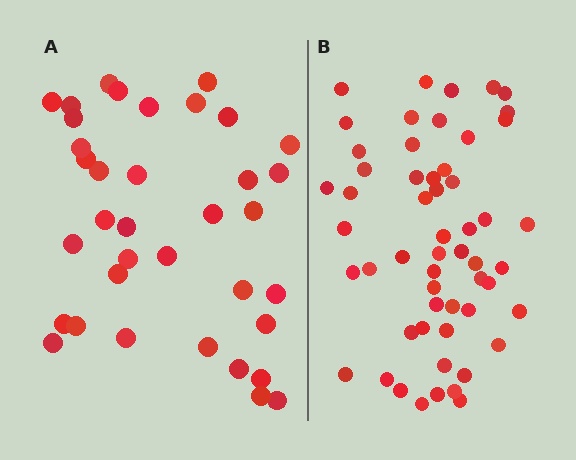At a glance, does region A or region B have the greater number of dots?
Region B (the right region) has more dots.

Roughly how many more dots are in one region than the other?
Region B has approximately 20 more dots than region A.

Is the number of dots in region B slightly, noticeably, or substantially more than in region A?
Region B has substantially more. The ratio is roughly 1.5 to 1.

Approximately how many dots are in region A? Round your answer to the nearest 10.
About 40 dots. (The exact count is 36, which rounds to 40.)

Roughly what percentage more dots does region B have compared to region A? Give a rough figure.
About 55% more.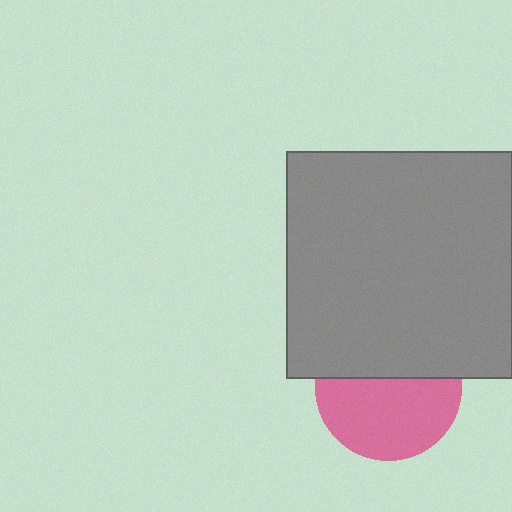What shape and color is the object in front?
The object in front is a gray square.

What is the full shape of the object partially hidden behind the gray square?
The partially hidden object is a pink circle.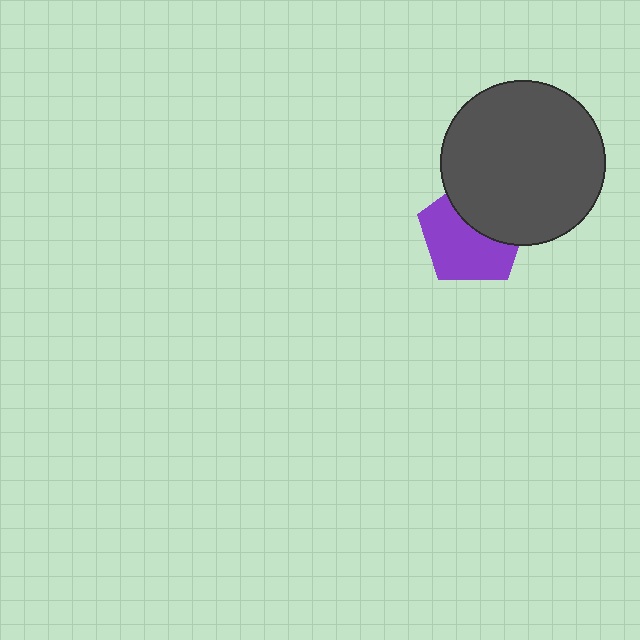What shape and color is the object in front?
The object in front is a dark gray circle.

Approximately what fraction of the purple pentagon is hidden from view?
Roughly 41% of the purple pentagon is hidden behind the dark gray circle.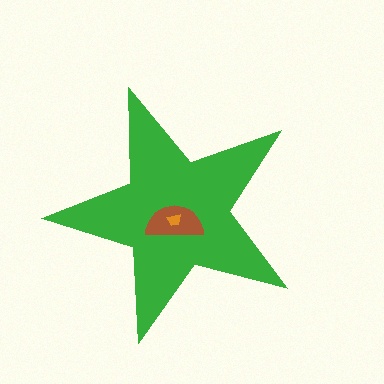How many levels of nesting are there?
3.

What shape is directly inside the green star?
The brown semicircle.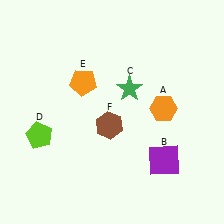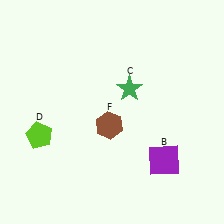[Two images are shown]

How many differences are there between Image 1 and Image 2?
There are 2 differences between the two images.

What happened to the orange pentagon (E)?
The orange pentagon (E) was removed in Image 2. It was in the top-left area of Image 1.